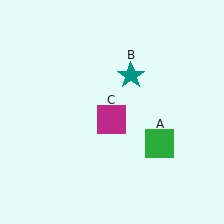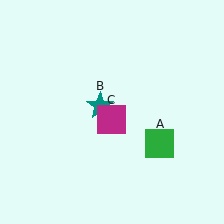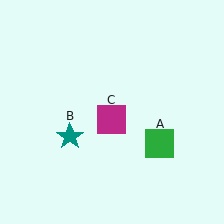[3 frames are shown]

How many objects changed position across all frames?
1 object changed position: teal star (object B).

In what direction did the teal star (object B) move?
The teal star (object B) moved down and to the left.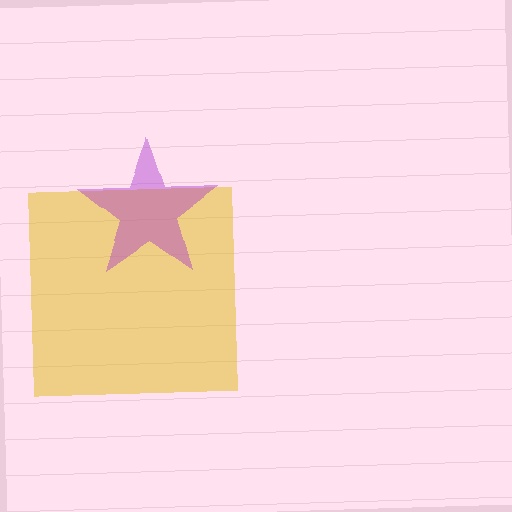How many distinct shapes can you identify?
There are 2 distinct shapes: a yellow square, a purple star.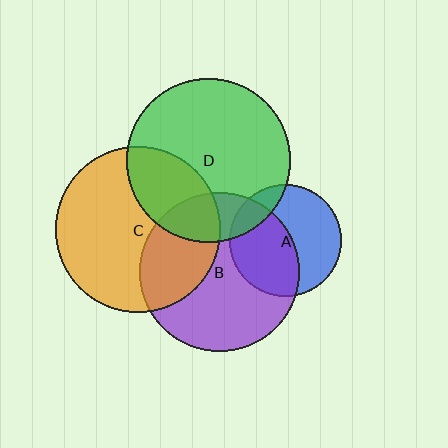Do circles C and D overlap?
Yes.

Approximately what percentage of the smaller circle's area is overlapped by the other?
Approximately 30%.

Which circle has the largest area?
Circle C (orange).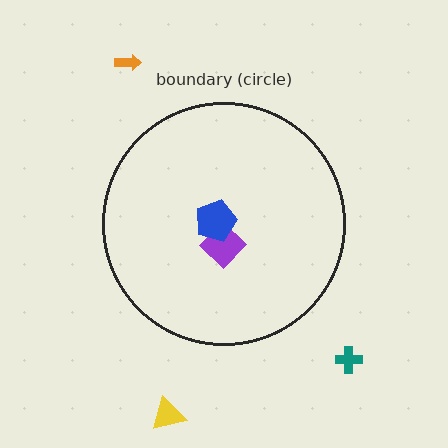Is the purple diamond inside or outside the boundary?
Inside.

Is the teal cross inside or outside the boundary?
Outside.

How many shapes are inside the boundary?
2 inside, 3 outside.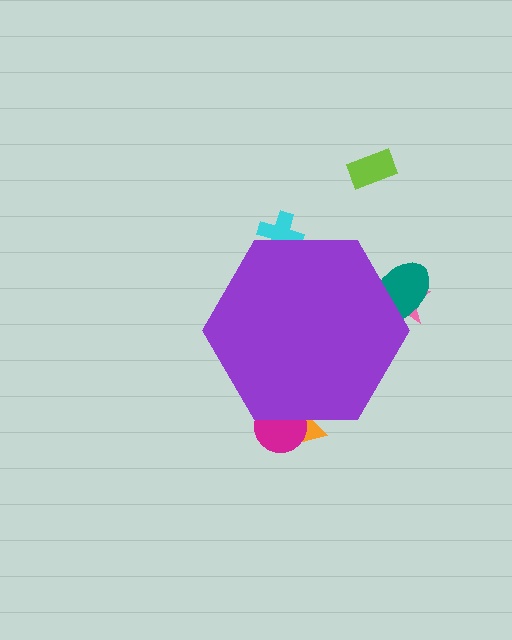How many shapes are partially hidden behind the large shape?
5 shapes are partially hidden.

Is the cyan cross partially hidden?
Yes, the cyan cross is partially hidden behind the purple hexagon.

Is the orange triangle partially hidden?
Yes, the orange triangle is partially hidden behind the purple hexagon.